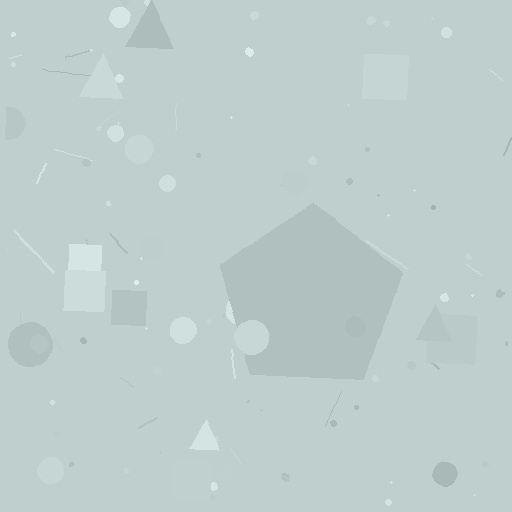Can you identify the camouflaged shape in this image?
The camouflaged shape is a pentagon.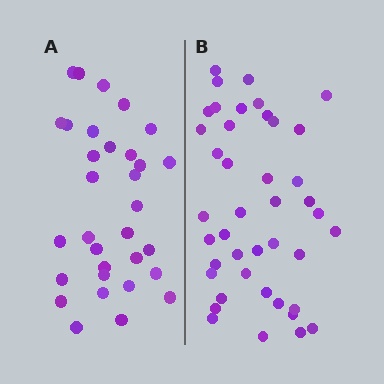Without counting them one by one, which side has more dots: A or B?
Region B (the right region) has more dots.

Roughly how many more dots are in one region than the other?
Region B has roughly 10 or so more dots than region A.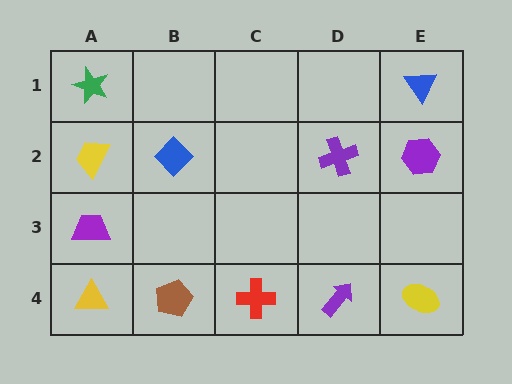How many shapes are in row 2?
4 shapes.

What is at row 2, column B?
A blue diamond.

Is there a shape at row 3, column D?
No, that cell is empty.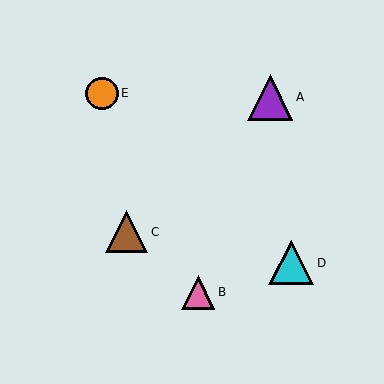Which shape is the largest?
The purple triangle (labeled A) is the largest.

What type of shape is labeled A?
Shape A is a purple triangle.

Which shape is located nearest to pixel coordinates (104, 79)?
The orange circle (labeled E) at (102, 93) is nearest to that location.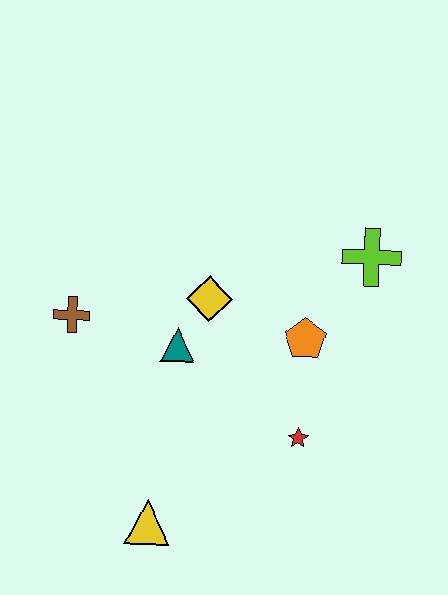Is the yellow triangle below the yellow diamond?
Yes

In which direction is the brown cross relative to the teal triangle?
The brown cross is to the left of the teal triangle.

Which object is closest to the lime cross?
The orange pentagon is closest to the lime cross.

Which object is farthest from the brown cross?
The lime cross is farthest from the brown cross.